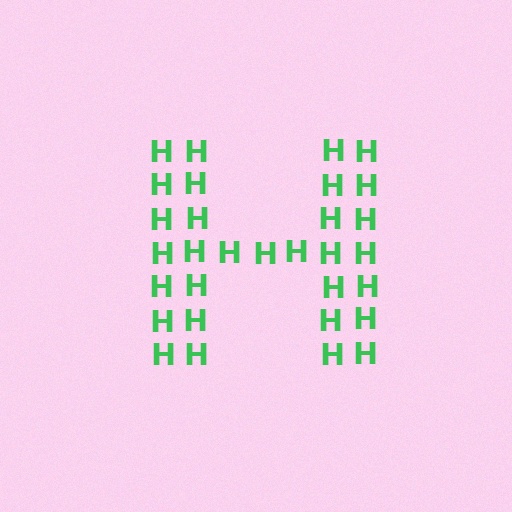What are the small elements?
The small elements are letter H's.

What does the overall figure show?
The overall figure shows the letter H.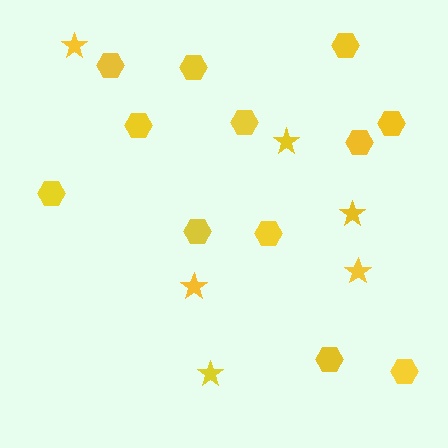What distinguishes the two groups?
There are 2 groups: one group of hexagons (12) and one group of stars (6).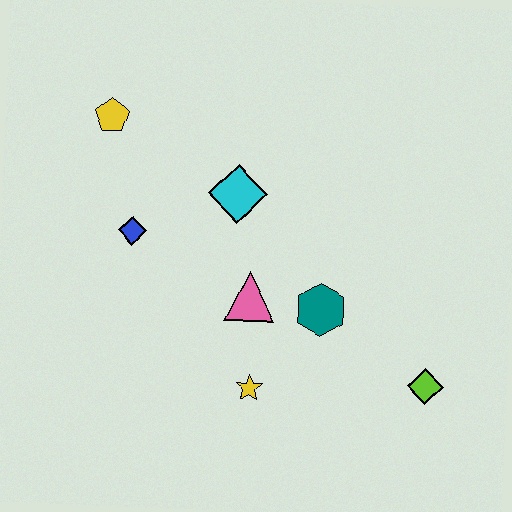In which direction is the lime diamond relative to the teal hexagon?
The lime diamond is to the right of the teal hexagon.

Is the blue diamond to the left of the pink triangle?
Yes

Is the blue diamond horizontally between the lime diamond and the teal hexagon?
No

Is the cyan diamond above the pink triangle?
Yes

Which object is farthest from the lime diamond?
The yellow pentagon is farthest from the lime diamond.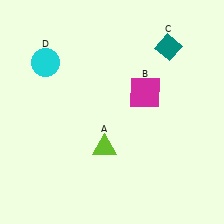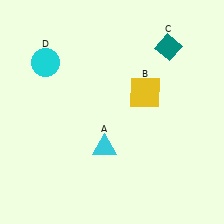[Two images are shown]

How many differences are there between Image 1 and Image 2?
There are 2 differences between the two images.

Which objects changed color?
A changed from lime to cyan. B changed from magenta to yellow.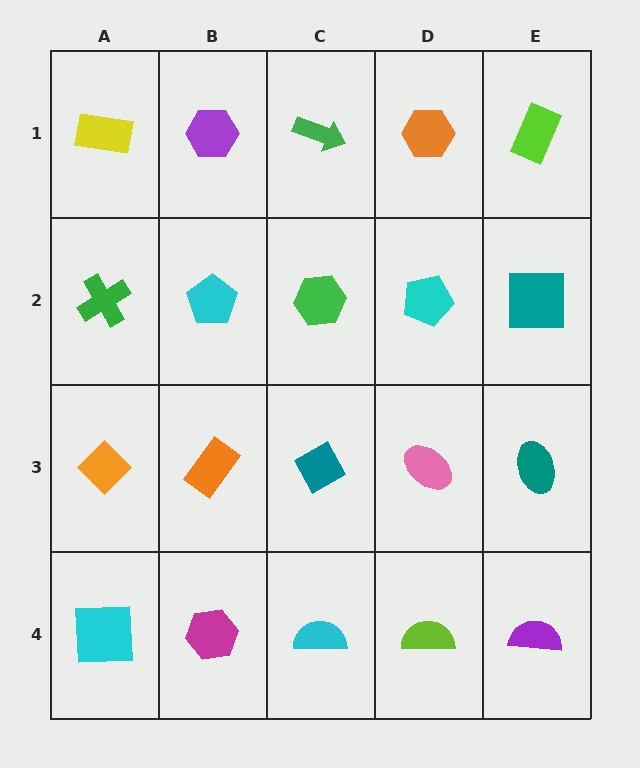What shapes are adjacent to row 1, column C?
A green hexagon (row 2, column C), a purple hexagon (row 1, column B), an orange hexagon (row 1, column D).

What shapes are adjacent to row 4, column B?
An orange rectangle (row 3, column B), a cyan square (row 4, column A), a cyan semicircle (row 4, column C).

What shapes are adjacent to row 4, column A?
An orange diamond (row 3, column A), a magenta hexagon (row 4, column B).